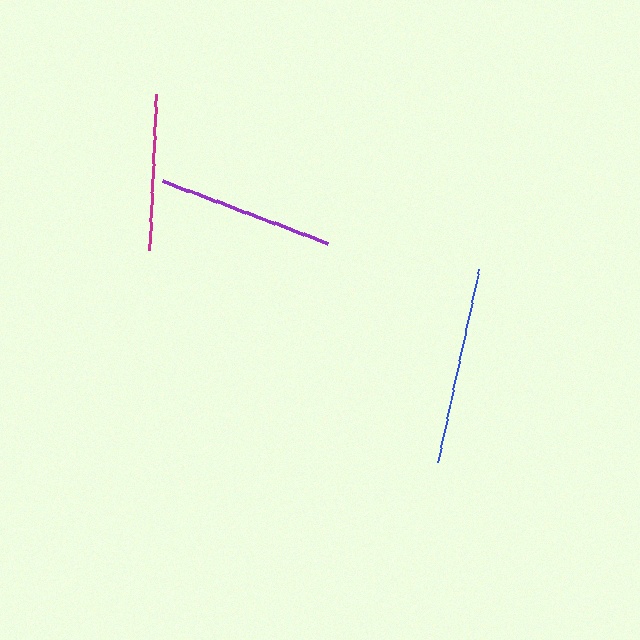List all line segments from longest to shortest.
From longest to shortest: blue, purple, magenta.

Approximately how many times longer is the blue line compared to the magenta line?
The blue line is approximately 1.3 times the length of the magenta line.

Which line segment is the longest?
The blue line is the longest at approximately 197 pixels.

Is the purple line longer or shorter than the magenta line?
The purple line is longer than the magenta line.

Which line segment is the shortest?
The magenta line is the shortest at approximately 156 pixels.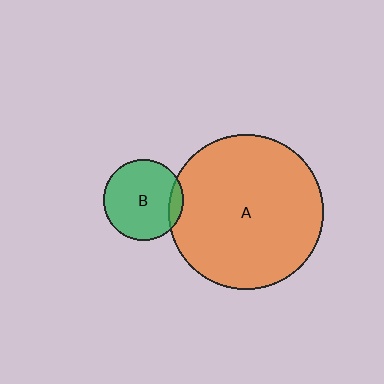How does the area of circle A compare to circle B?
Approximately 3.7 times.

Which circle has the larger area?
Circle A (orange).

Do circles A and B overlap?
Yes.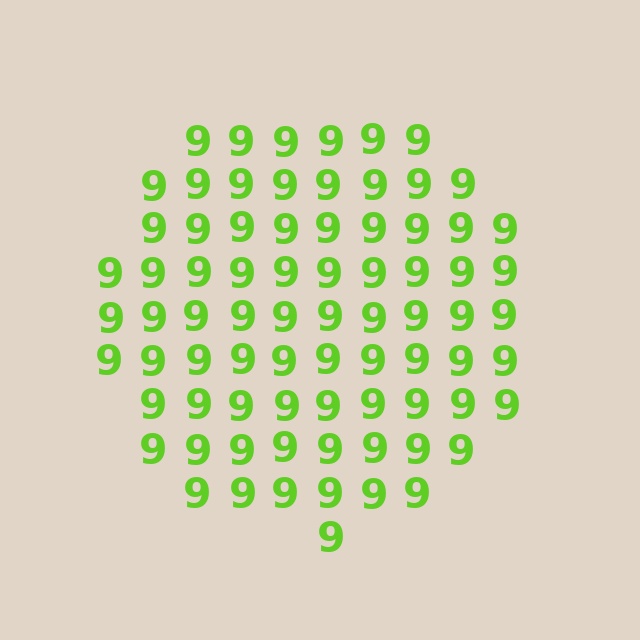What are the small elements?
The small elements are digit 9's.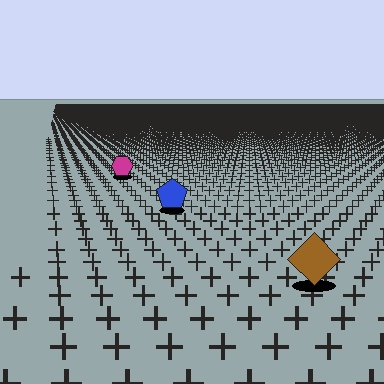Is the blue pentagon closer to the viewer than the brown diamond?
No. The brown diamond is closer — you can tell from the texture gradient: the ground texture is coarser near it.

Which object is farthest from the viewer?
The magenta hexagon is farthest from the viewer. It appears smaller and the ground texture around it is denser.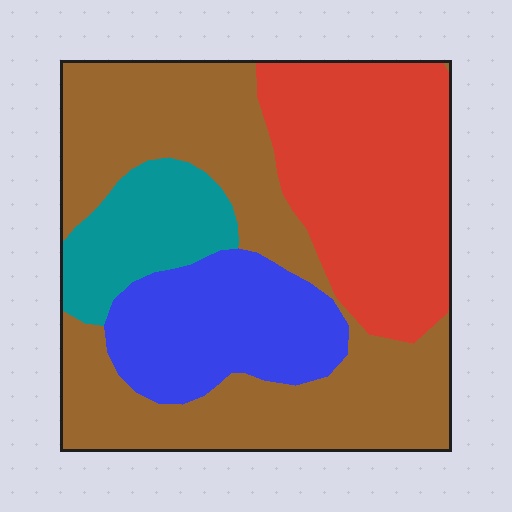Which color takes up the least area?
Teal, at roughly 10%.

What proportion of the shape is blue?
Blue takes up about one sixth (1/6) of the shape.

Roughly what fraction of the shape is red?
Red takes up about one quarter (1/4) of the shape.